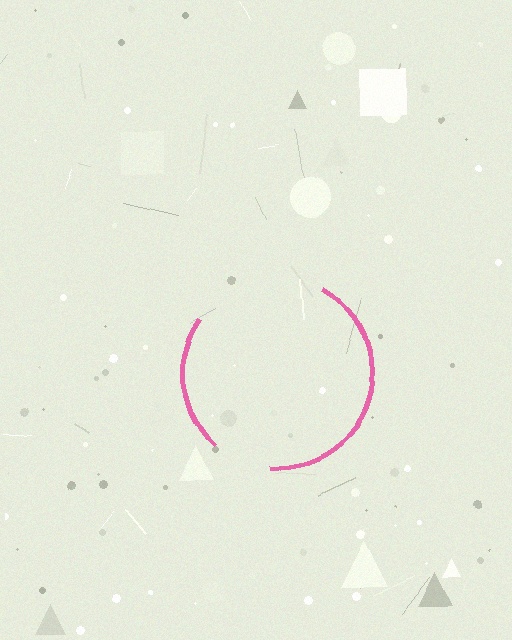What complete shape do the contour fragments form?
The contour fragments form a circle.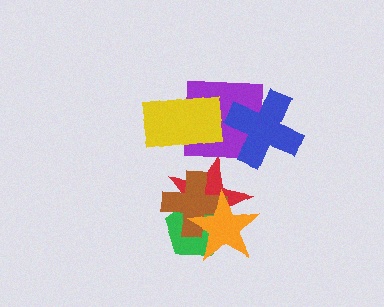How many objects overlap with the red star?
3 objects overlap with the red star.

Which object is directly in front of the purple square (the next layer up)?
The blue cross is directly in front of the purple square.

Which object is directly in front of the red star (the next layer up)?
The green pentagon is directly in front of the red star.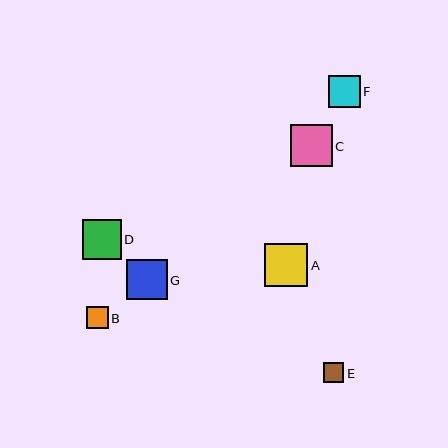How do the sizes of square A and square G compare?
Square A and square G are approximately the same size.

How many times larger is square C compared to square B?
Square C is approximately 1.9 times the size of square B.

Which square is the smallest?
Square E is the smallest with a size of approximately 20 pixels.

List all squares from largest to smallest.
From largest to smallest: A, C, G, D, F, B, E.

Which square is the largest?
Square A is the largest with a size of approximately 43 pixels.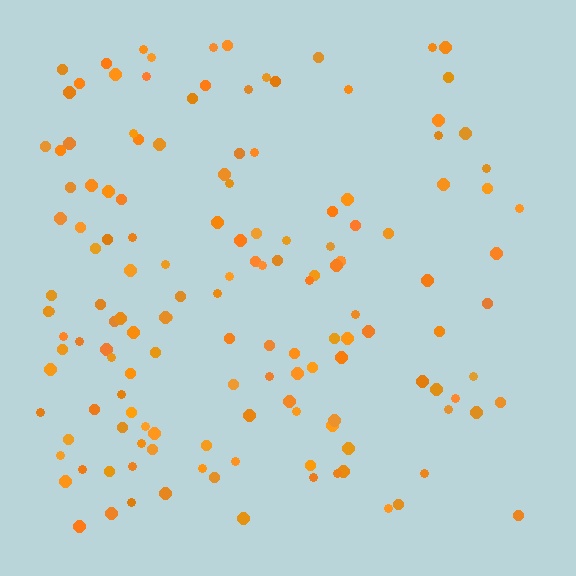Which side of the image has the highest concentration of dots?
The left.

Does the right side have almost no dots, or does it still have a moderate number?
Still a moderate number, just noticeably fewer than the left.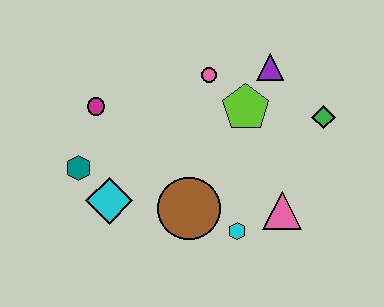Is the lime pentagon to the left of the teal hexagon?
No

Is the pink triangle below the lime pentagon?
Yes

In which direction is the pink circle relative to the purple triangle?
The pink circle is to the left of the purple triangle.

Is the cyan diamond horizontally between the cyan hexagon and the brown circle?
No